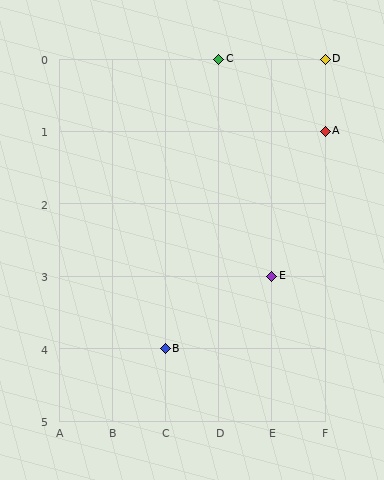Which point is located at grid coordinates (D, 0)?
Point C is at (D, 0).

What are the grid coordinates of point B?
Point B is at grid coordinates (C, 4).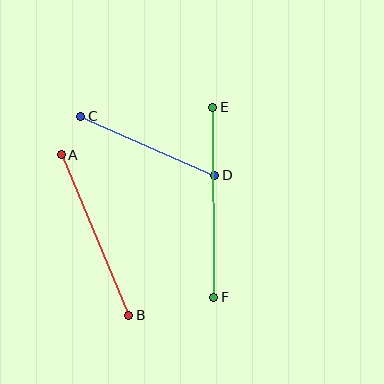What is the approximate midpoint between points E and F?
The midpoint is at approximately (213, 202) pixels.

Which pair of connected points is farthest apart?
Points E and F are farthest apart.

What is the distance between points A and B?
The distance is approximately 174 pixels.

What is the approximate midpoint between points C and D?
The midpoint is at approximately (148, 146) pixels.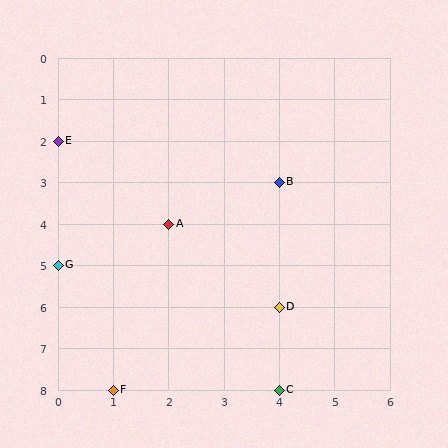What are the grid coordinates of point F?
Point F is at grid coordinates (1, 8).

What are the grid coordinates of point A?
Point A is at grid coordinates (2, 4).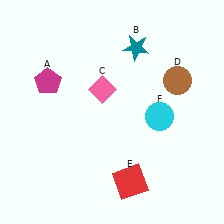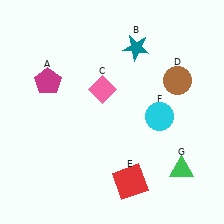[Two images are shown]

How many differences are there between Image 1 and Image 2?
There is 1 difference between the two images.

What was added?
A green triangle (G) was added in Image 2.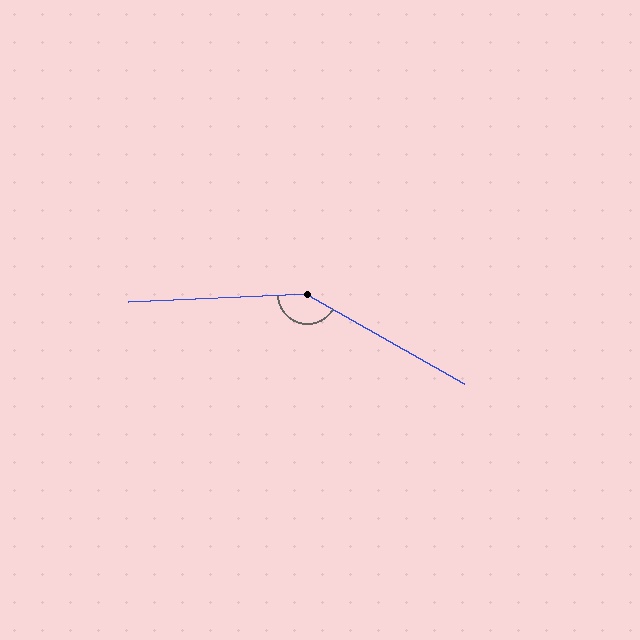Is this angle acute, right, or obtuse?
It is obtuse.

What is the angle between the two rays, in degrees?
Approximately 148 degrees.